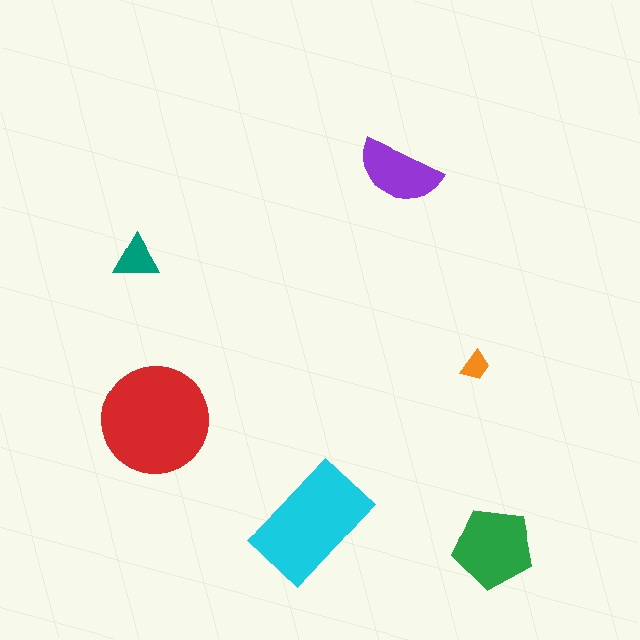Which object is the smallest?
The orange trapezoid.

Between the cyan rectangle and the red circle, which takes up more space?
The red circle.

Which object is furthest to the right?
The green pentagon is rightmost.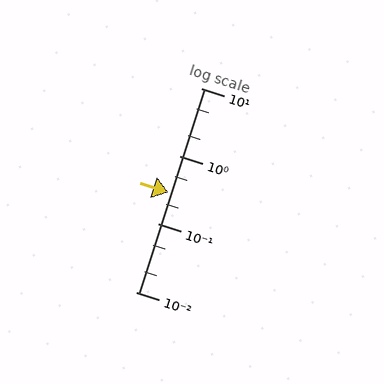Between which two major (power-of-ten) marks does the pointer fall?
The pointer is between 0.1 and 1.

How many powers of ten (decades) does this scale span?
The scale spans 3 decades, from 0.01 to 10.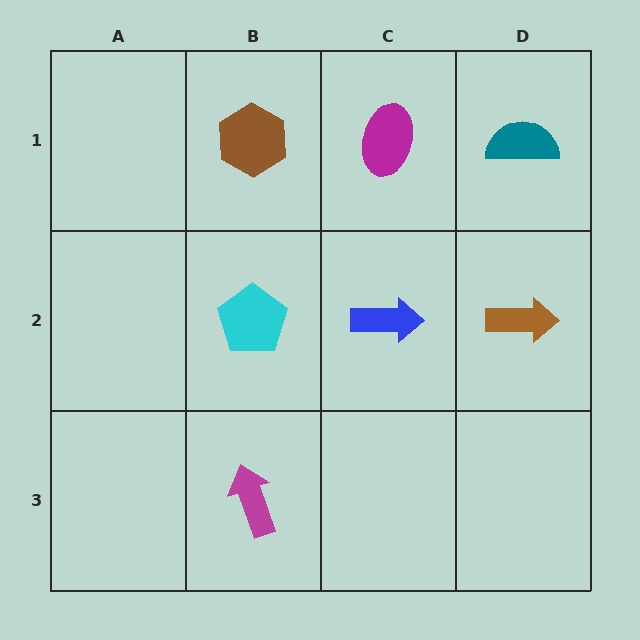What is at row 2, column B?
A cyan pentagon.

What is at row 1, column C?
A magenta ellipse.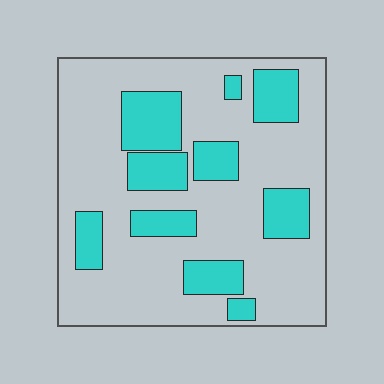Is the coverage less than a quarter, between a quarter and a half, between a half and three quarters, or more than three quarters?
Between a quarter and a half.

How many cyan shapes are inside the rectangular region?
10.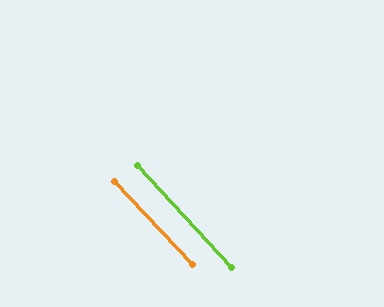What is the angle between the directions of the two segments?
Approximately 0 degrees.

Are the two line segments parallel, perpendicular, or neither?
Parallel — their directions differ by only 0.5°.